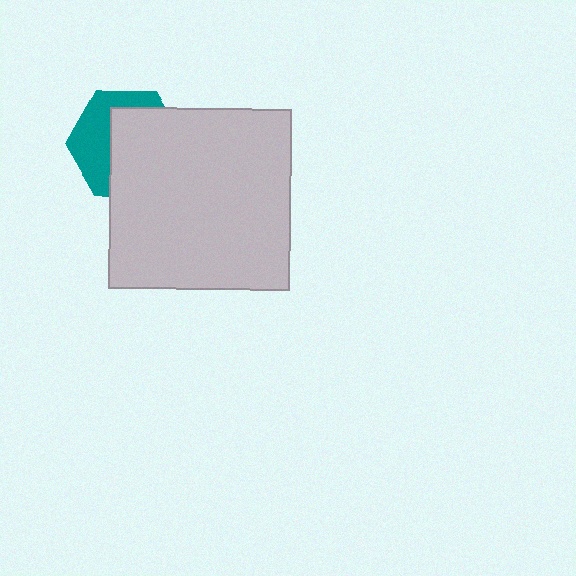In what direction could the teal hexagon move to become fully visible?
The teal hexagon could move toward the upper-left. That would shift it out from behind the light gray square entirely.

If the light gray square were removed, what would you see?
You would see the complete teal hexagon.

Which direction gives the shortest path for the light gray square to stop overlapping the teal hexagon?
Moving toward the lower-right gives the shortest separation.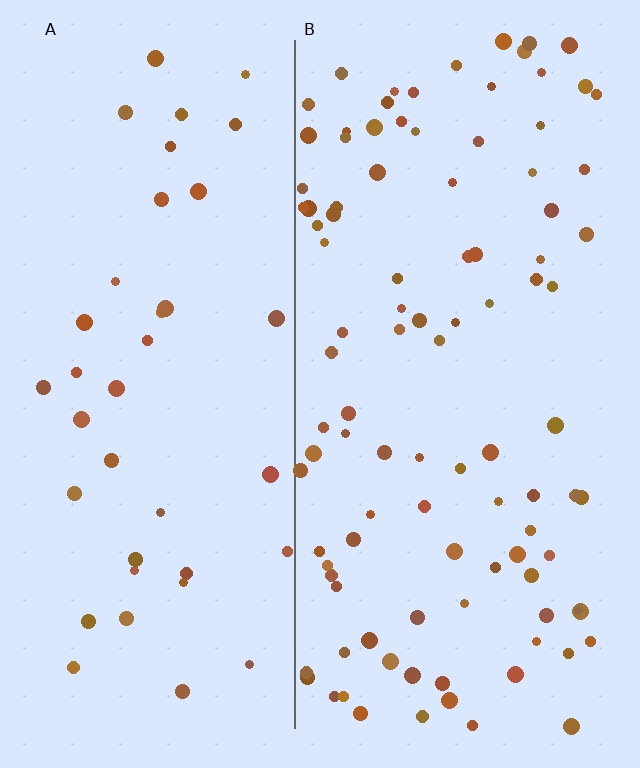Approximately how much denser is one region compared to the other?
Approximately 2.6× — region B over region A.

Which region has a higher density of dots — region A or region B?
B (the right).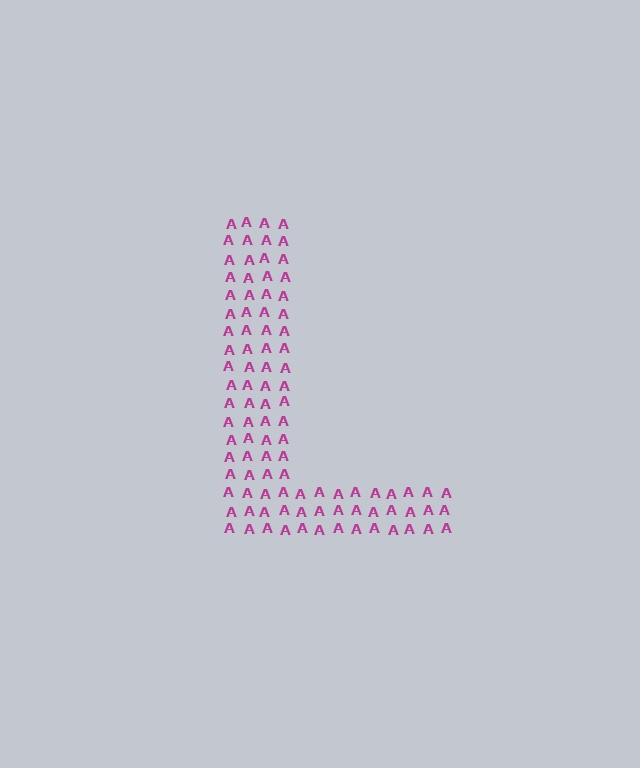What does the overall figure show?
The overall figure shows the letter L.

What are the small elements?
The small elements are letter A's.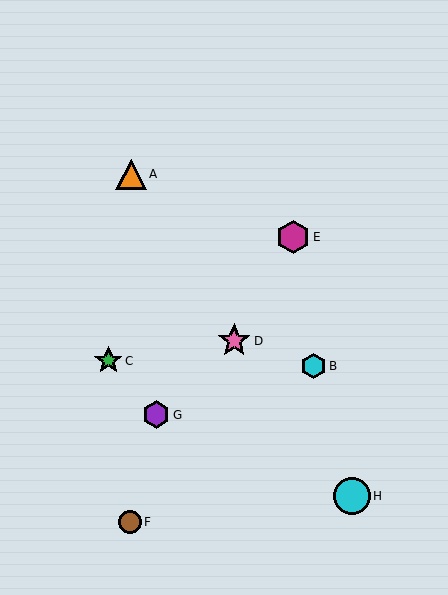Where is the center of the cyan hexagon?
The center of the cyan hexagon is at (313, 366).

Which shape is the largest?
The cyan circle (labeled H) is the largest.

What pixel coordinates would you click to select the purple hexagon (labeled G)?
Click at (156, 415) to select the purple hexagon G.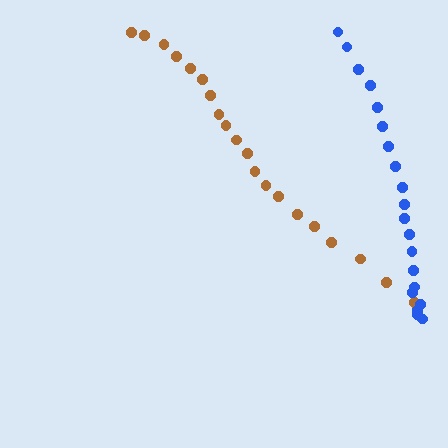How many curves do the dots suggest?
There are 2 distinct paths.